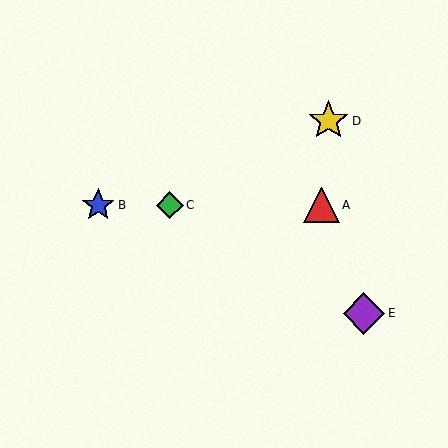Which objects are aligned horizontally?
Objects A, B, C are aligned horizontally.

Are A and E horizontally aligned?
No, A is at y≈205 and E is at y≈313.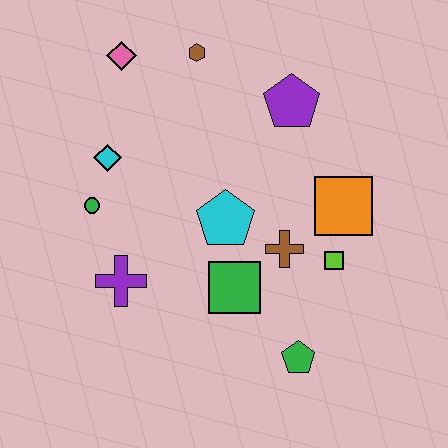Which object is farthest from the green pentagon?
The pink diamond is farthest from the green pentagon.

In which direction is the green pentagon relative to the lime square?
The green pentagon is below the lime square.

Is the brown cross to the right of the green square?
Yes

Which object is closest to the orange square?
The lime square is closest to the orange square.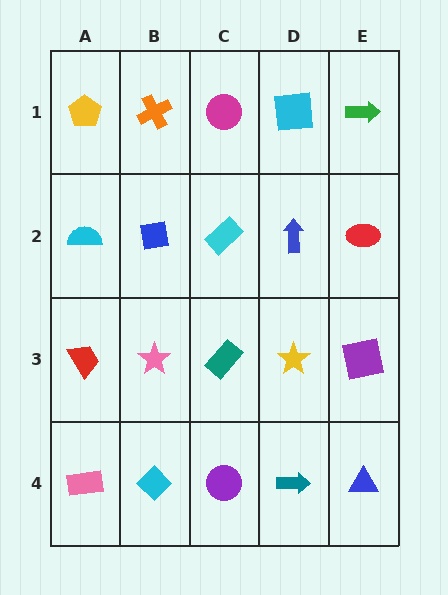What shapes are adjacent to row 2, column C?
A magenta circle (row 1, column C), a teal rectangle (row 3, column C), a blue square (row 2, column B), a blue arrow (row 2, column D).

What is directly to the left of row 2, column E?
A blue arrow.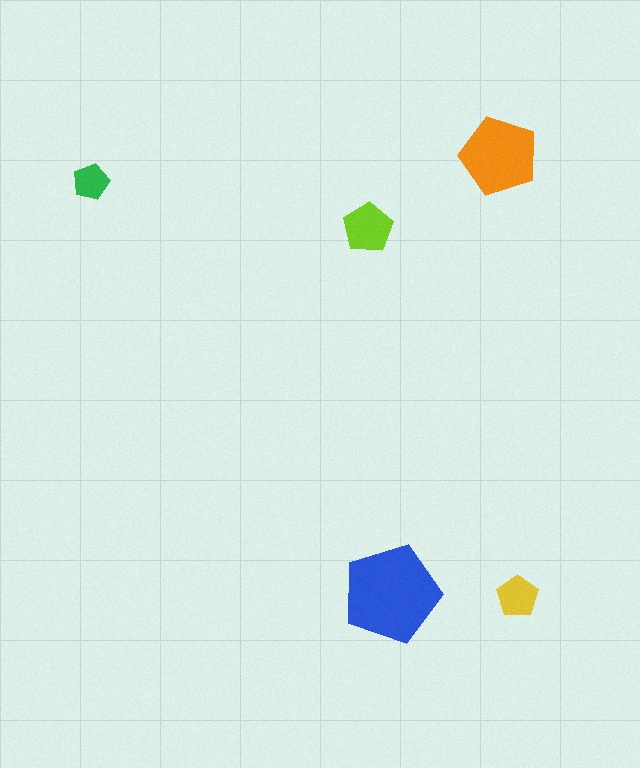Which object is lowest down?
The yellow pentagon is bottommost.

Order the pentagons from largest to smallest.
the blue one, the orange one, the lime one, the yellow one, the green one.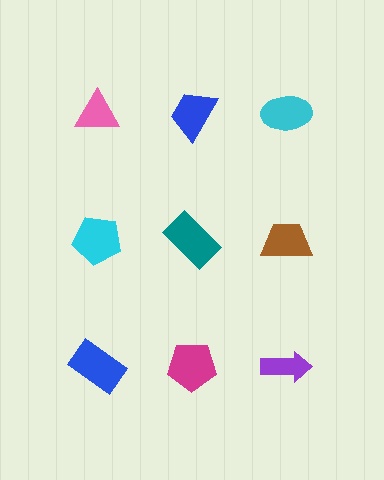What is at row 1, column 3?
A cyan ellipse.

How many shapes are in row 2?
3 shapes.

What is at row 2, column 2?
A teal rectangle.